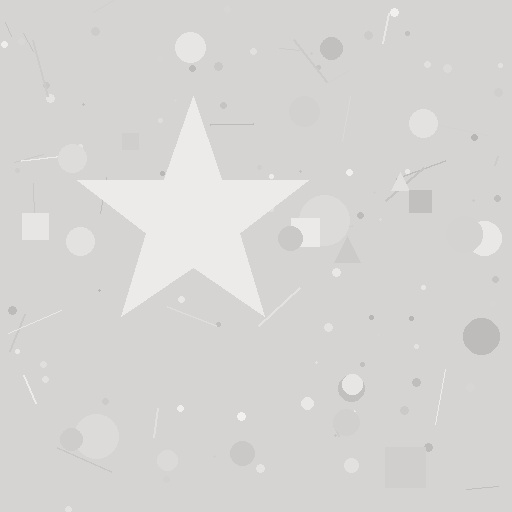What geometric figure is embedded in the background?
A star is embedded in the background.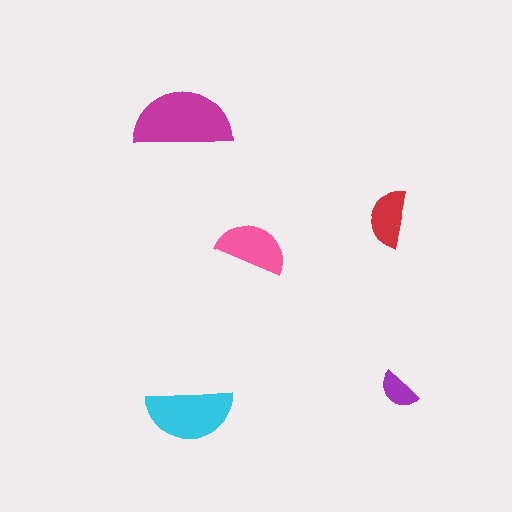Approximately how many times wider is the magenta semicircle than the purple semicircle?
About 2.5 times wider.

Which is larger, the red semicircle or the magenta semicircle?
The magenta one.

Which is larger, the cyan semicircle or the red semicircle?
The cyan one.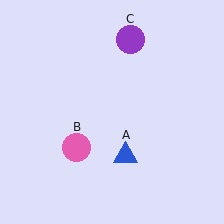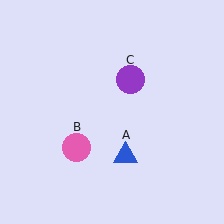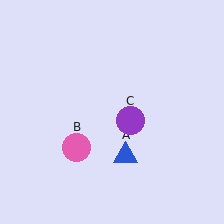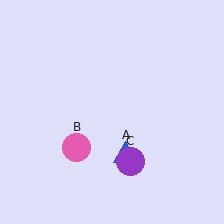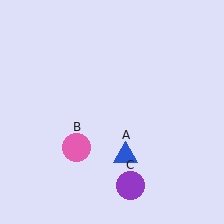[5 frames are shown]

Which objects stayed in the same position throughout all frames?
Blue triangle (object A) and pink circle (object B) remained stationary.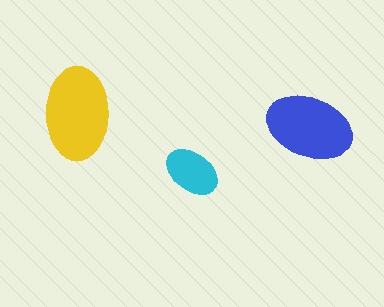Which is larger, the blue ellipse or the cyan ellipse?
The blue one.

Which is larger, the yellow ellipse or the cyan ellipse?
The yellow one.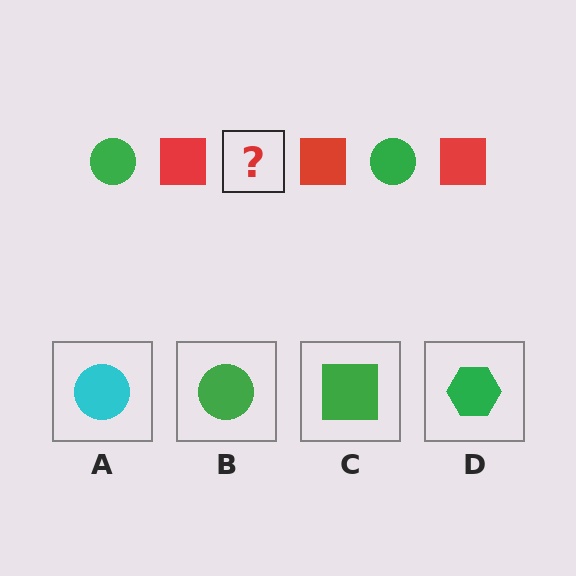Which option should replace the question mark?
Option B.